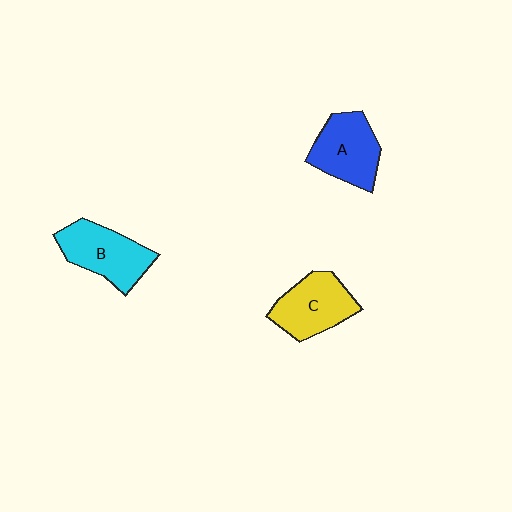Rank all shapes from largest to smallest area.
From largest to smallest: B (cyan), A (blue), C (yellow).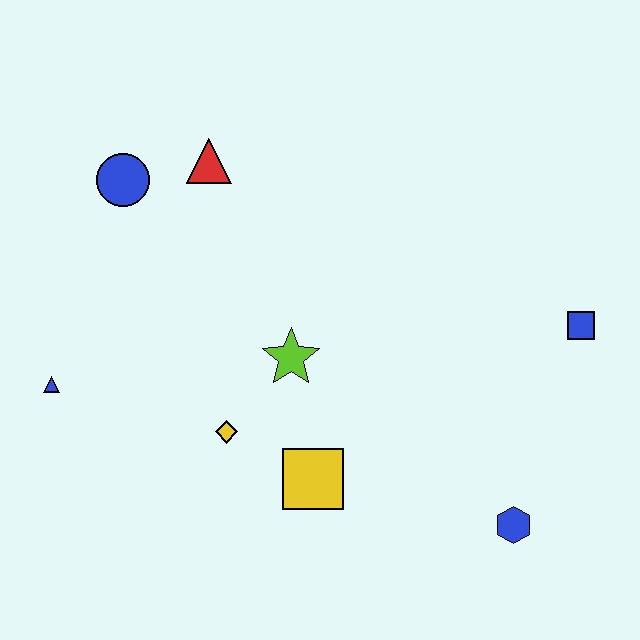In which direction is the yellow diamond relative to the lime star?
The yellow diamond is below the lime star.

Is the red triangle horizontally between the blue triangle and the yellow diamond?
Yes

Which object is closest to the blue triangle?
The yellow diamond is closest to the blue triangle.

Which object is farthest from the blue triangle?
The blue square is farthest from the blue triangle.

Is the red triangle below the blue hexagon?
No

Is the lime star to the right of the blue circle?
Yes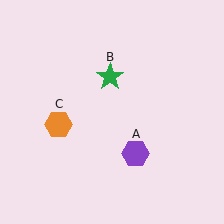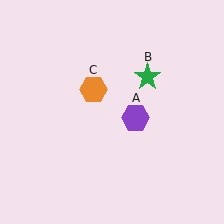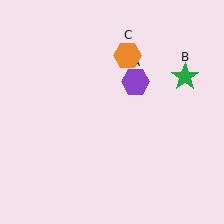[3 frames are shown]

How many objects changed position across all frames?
3 objects changed position: purple hexagon (object A), green star (object B), orange hexagon (object C).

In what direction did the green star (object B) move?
The green star (object B) moved right.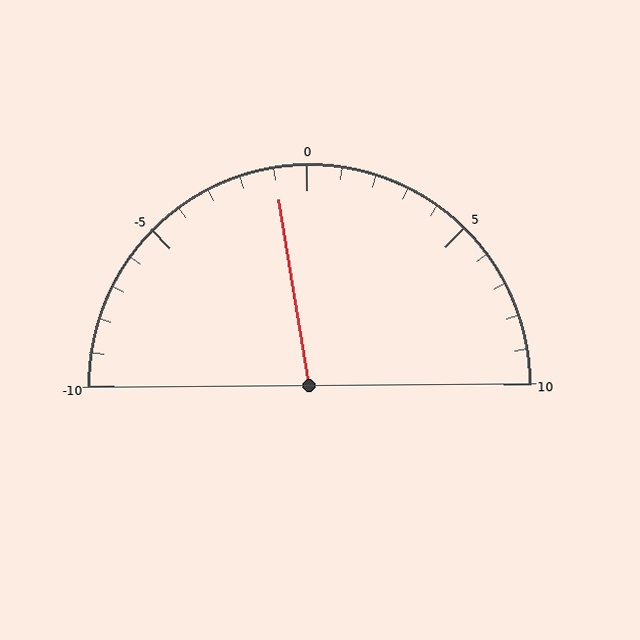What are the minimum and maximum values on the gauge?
The gauge ranges from -10 to 10.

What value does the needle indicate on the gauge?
The needle indicates approximately -1.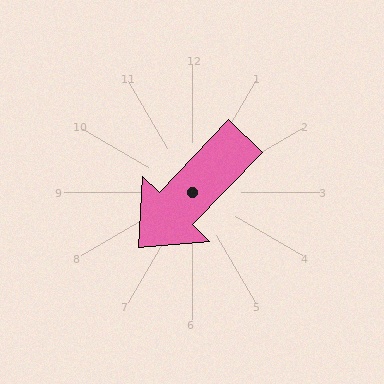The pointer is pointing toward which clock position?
Roughly 7 o'clock.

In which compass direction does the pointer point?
Southwest.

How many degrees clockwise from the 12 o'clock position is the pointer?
Approximately 224 degrees.